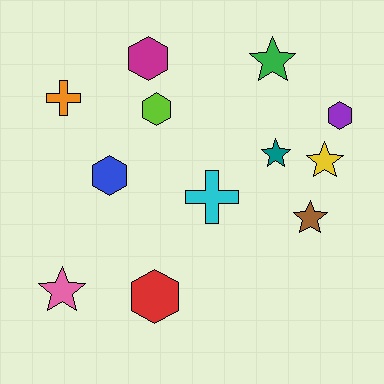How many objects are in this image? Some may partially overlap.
There are 12 objects.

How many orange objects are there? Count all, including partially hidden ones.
There is 1 orange object.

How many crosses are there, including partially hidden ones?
There are 2 crosses.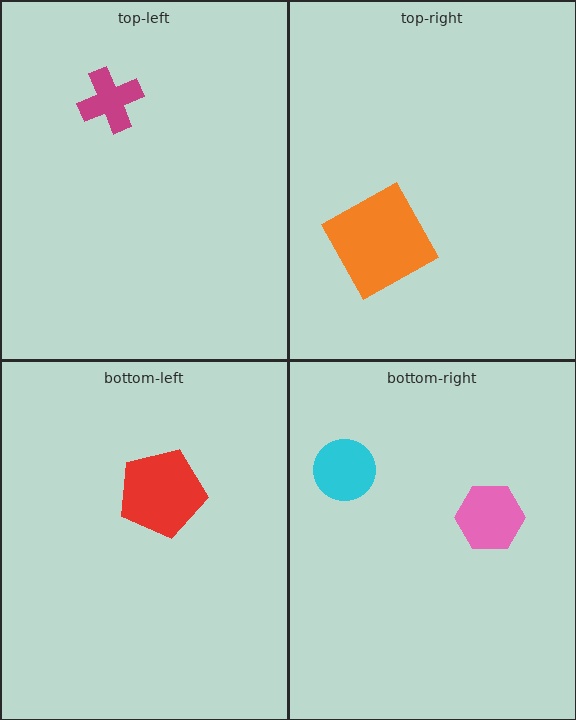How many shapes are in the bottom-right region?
2.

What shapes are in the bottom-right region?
The cyan circle, the pink hexagon.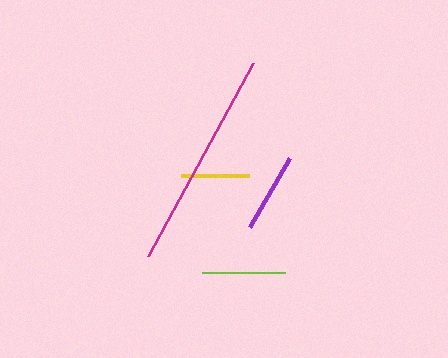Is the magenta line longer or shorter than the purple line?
The magenta line is longer than the purple line.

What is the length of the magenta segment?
The magenta segment is approximately 220 pixels long.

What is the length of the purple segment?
The purple segment is approximately 79 pixels long.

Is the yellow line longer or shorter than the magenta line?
The magenta line is longer than the yellow line.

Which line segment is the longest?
The magenta line is the longest at approximately 220 pixels.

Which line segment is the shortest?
The yellow line is the shortest at approximately 69 pixels.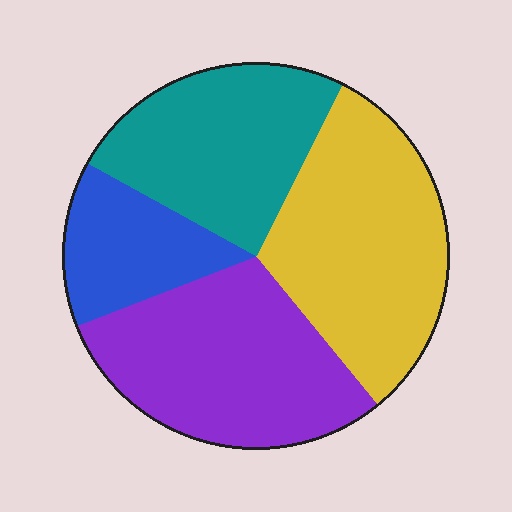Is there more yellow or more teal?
Yellow.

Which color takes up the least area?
Blue, at roughly 15%.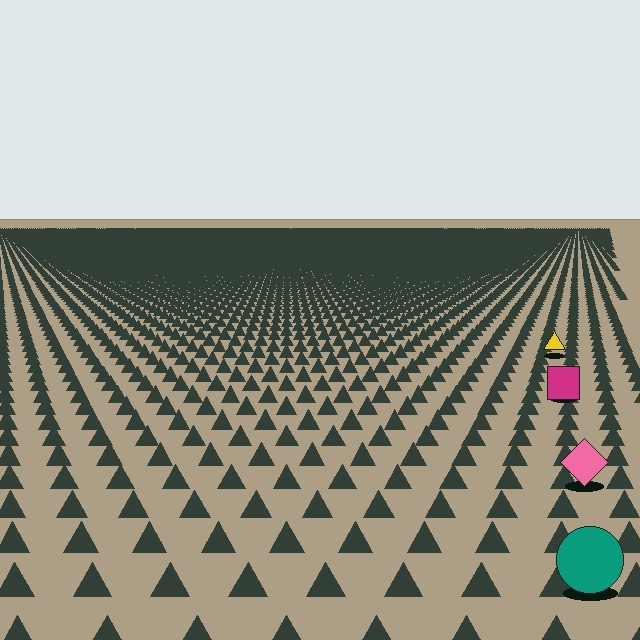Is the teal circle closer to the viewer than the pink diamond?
Yes. The teal circle is closer — you can tell from the texture gradient: the ground texture is coarser near it.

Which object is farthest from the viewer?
The yellow triangle is farthest from the viewer. It appears smaller and the ground texture around it is denser.